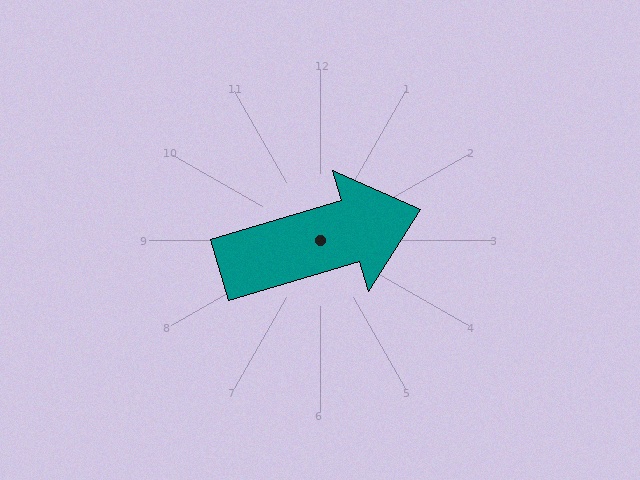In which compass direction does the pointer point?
East.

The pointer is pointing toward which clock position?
Roughly 2 o'clock.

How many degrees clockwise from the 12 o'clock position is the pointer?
Approximately 73 degrees.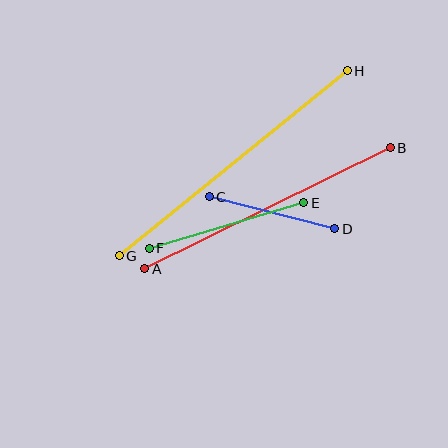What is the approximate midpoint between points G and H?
The midpoint is at approximately (233, 163) pixels.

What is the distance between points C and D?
The distance is approximately 129 pixels.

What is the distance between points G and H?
The distance is approximately 294 pixels.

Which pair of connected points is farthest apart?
Points G and H are farthest apart.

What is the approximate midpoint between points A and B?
The midpoint is at approximately (268, 208) pixels.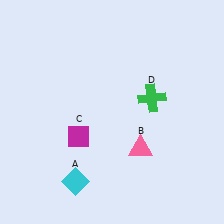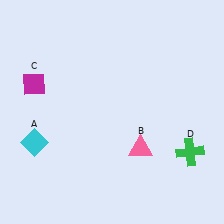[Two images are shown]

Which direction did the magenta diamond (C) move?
The magenta diamond (C) moved up.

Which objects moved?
The objects that moved are: the cyan diamond (A), the magenta diamond (C), the green cross (D).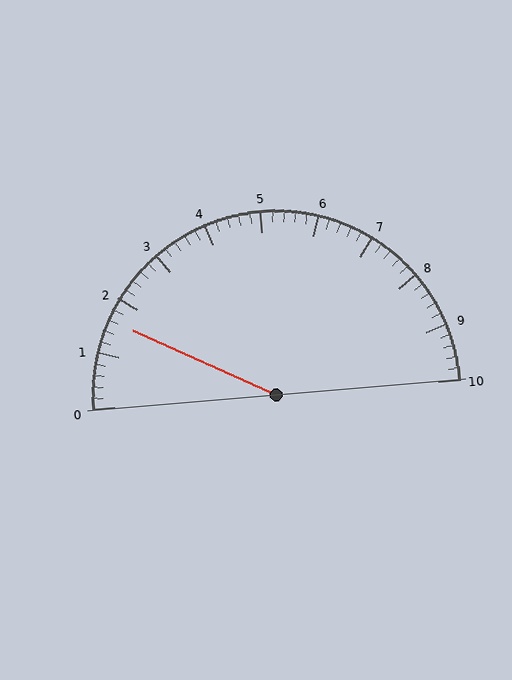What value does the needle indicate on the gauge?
The needle indicates approximately 1.6.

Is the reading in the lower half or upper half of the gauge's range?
The reading is in the lower half of the range (0 to 10).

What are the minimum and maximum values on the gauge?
The gauge ranges from 0 to 10.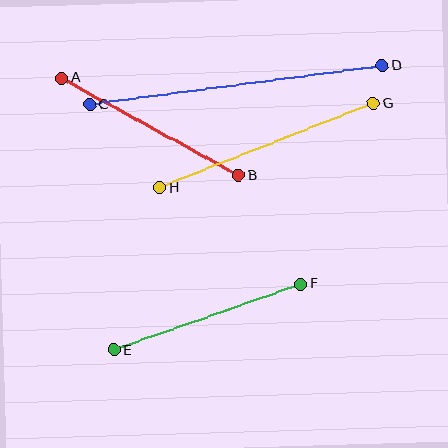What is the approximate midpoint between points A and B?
The midpoint is at approximately (150, 127) pixels.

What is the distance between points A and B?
The distance is approximately 202 pixels.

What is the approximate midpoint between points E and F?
The midpoint is at approximately (207, 317) pixels.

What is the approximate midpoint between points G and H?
The midpoint is at approximately (266, 146) pixels.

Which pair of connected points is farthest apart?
Points C and D are farthest apart.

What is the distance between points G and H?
The distance is approximately 229 pixels.